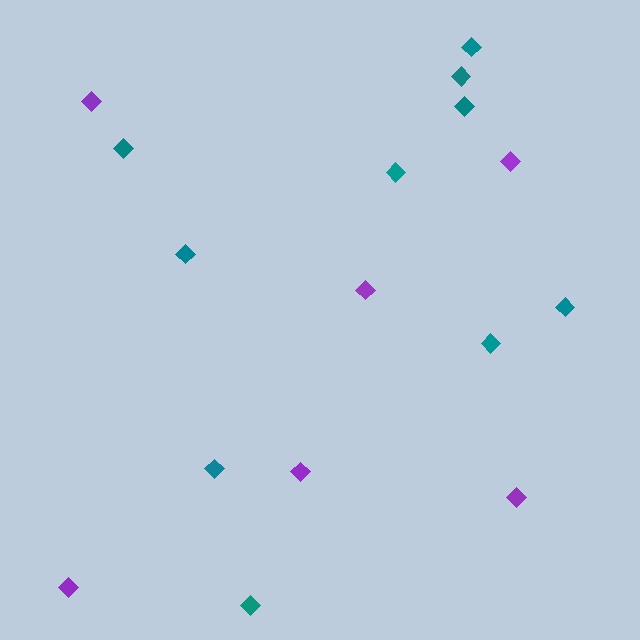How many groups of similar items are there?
There are 2 groups: one group of teal diamonds (10) and one group of purple diamonds (6).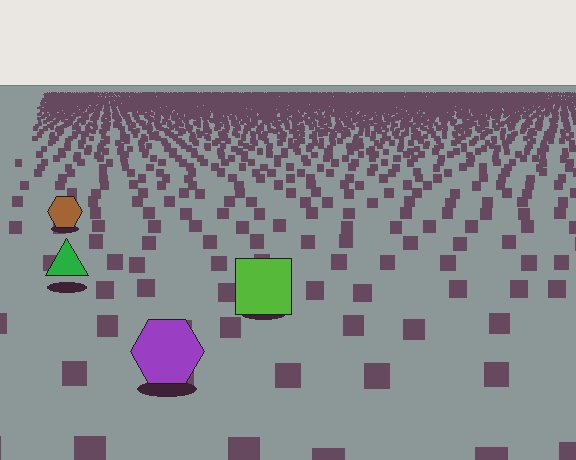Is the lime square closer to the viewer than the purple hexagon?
No. The purple hexagon is closer — you can tell from the texture gradient: the ground texture is coarser near it.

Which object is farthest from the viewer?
The brown hexagon is farthest from the viewer. It appears smaller and the ground texture around it is denser.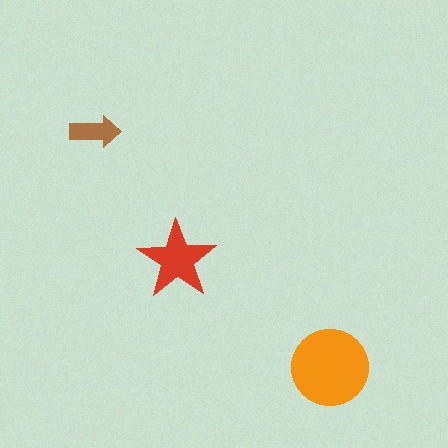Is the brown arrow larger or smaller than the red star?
Smaller.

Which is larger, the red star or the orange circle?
The orange circle.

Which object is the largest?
The orange circle.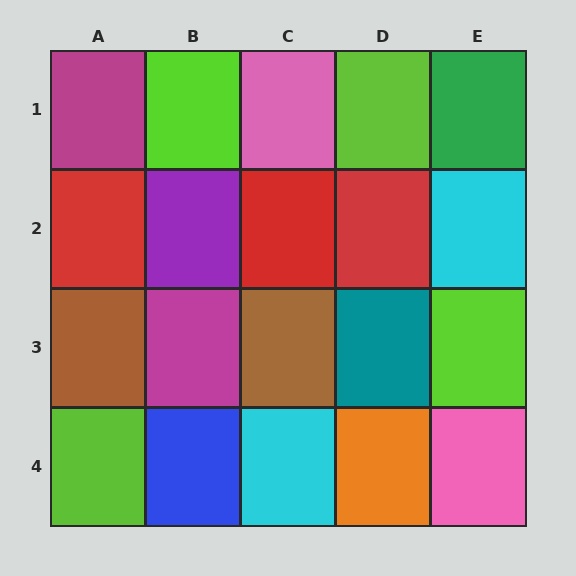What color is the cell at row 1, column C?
Pink.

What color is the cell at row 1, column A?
Magenta.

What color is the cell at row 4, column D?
Orange.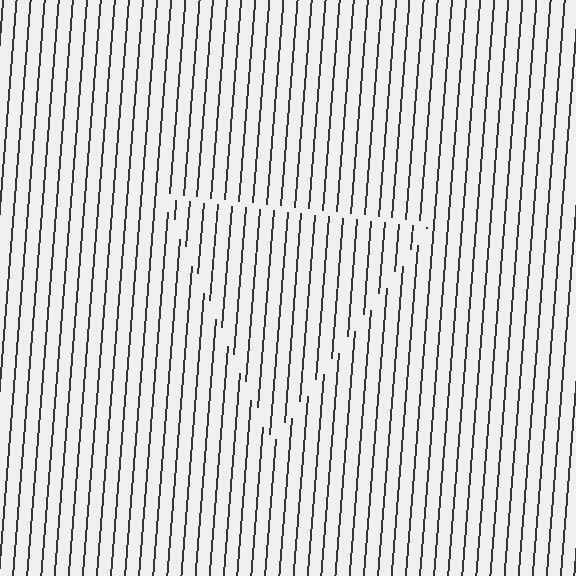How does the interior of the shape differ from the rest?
The interior of the shape contains the same grating, shifted by half a period — the contour is defined by the phase discontinuity where line-ends from the inner and outer gratings abut.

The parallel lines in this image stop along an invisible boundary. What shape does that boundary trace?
An illusory triangle. The interior of the shape contains the same grating, shifted by half a period — the contour is defined by the phase discontinuity where line-ends from the inner and outer gratings abut.